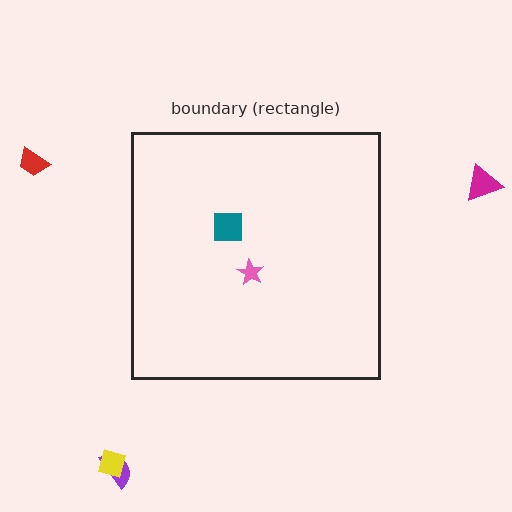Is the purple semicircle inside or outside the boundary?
Outside.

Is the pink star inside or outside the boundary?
Inside.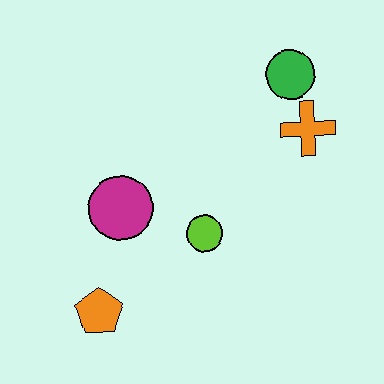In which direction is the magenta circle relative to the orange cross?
The magenta circle is to the left of the orange cross.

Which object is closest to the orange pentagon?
The magenta circle is closest to the orange pentagon.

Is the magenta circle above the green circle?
No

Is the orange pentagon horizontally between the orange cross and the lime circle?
No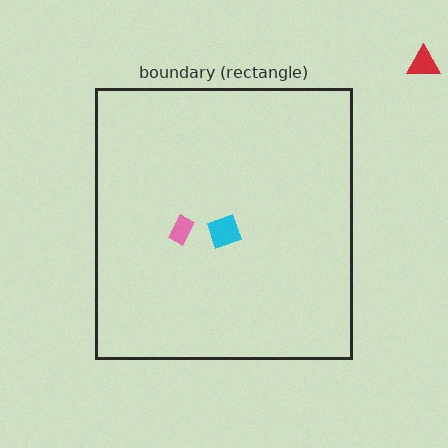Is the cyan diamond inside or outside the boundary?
Inside.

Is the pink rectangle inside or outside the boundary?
Inside.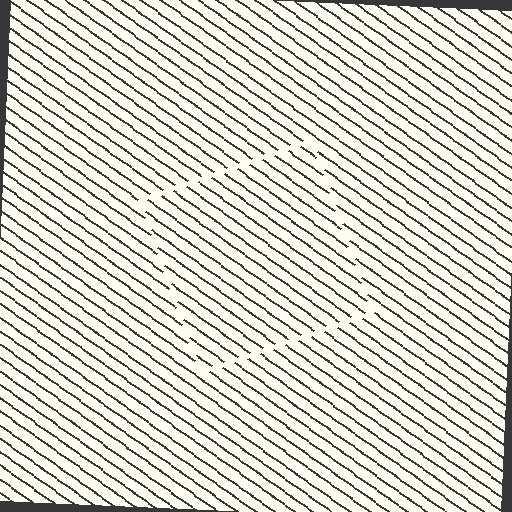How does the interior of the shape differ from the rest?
The interior of the shape contains the same grating, shifted by half a period — the contour is defined by the phase discontinuity where line-ends from the inner and outer gratings abut.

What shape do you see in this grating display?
An illusory square. The interior of the shape contains the same grating, shifted by half a period — the contour is defined by the phase discontinuity where line-ends from the inner and outer gratings abut.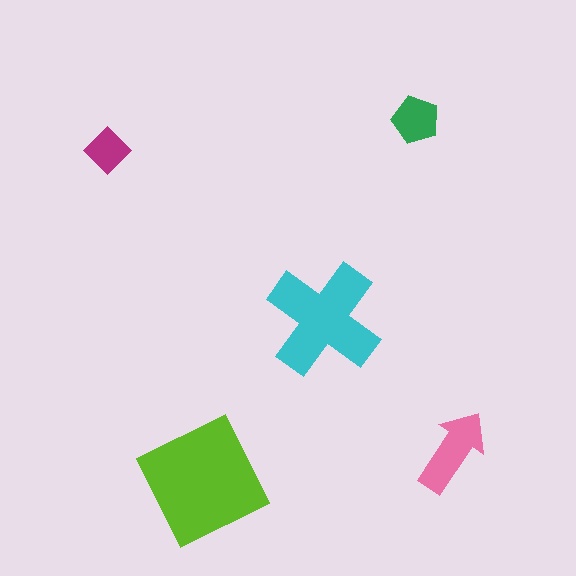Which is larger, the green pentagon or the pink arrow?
The pink arrow.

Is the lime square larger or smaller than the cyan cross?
Larger.